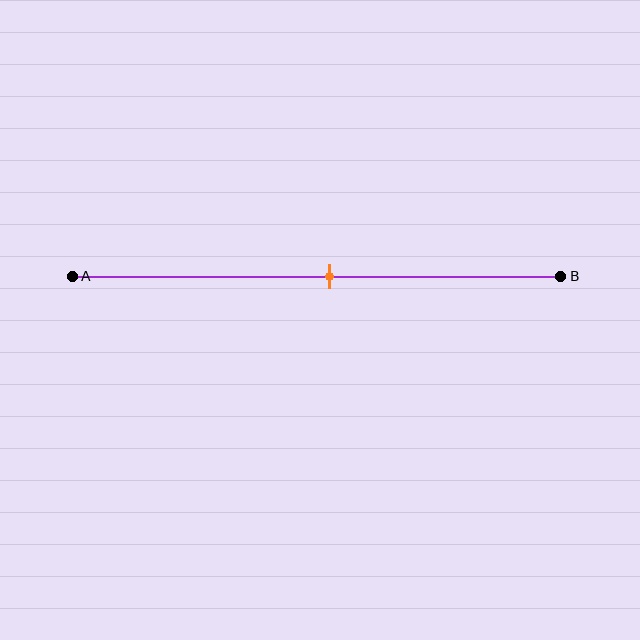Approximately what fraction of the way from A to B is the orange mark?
The orange mark is approximately 55% of the way from A to B.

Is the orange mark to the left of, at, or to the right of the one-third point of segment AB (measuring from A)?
The orange mark is to the right of the one-third point of segment AB.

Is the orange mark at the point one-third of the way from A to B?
No, the mark is at about 55% from A, not at the 33% one-third point.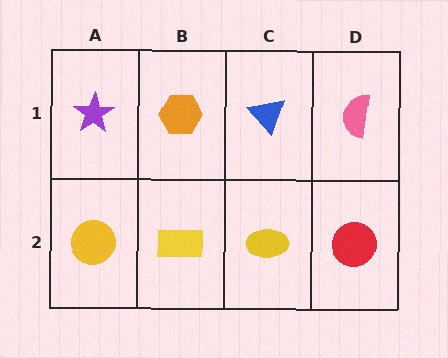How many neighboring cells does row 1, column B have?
3.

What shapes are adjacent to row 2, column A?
A purple star (row 1, column A), a yellow rectangle (row 2, column B).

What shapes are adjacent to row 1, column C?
A yellow ellipse (row 2, column C), an orange hexagon (row 1, column B), a pink semicircle (row 1, column D).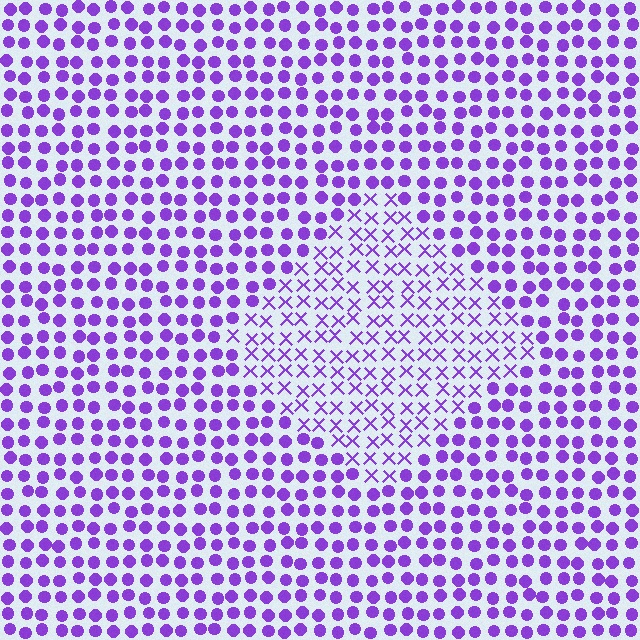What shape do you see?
I see a diamond.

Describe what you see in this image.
The image is filled with small purple elements arranged in a uniform grid. A diamond-shaped region contains X marks, while the surrounding area contains circles. The boundary is defined purely by the change in element shape.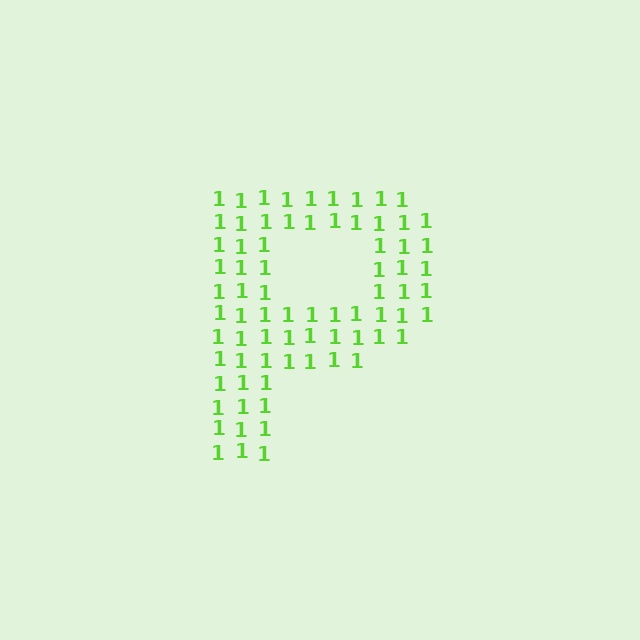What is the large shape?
The large shape is the letter P.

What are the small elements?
The small elements are digit 1's.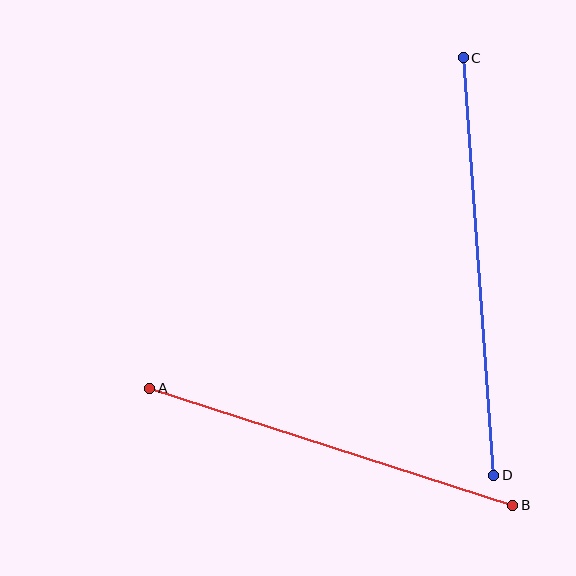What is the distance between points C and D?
The distance is approximately 419 pixels.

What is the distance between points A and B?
The distance is approximately 382 pixels.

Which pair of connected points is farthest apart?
Points C and D are farthest apart.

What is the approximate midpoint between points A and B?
The midpoint is at approximately (331, 447) pixels.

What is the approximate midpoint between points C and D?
The midpoint is at approximately (479, 267) pixels.